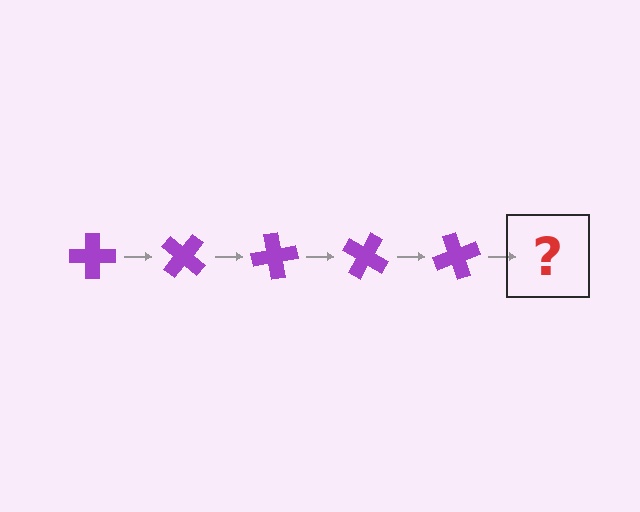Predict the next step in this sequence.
The next step is a purple cross rotated 200 degrees.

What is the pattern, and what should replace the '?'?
The pattern is that the cross rotates 40 degrees each step. The '?' should be a purple cross rotated 200 degrees.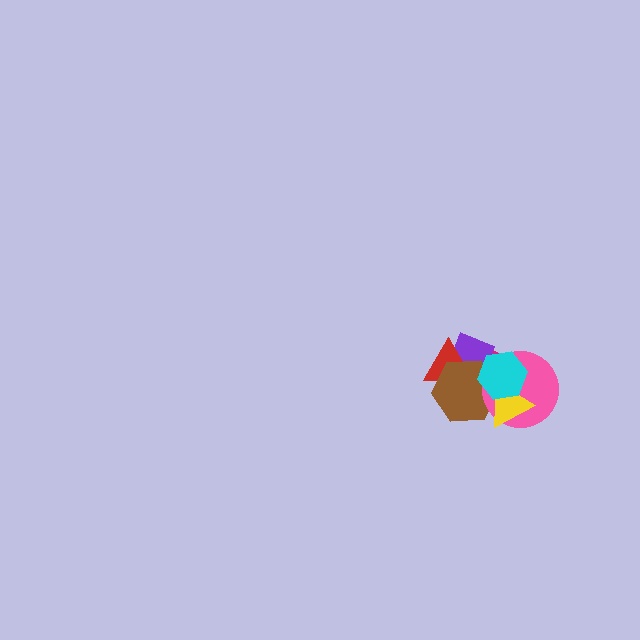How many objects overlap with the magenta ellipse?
6 objects overlap with the magenta ellipse.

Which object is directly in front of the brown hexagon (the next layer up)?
The pink circle is directly in front of the brown hexagon.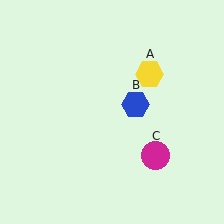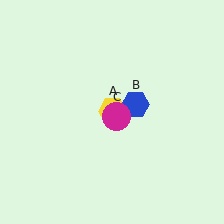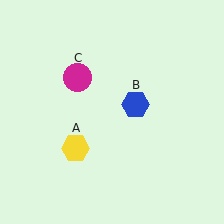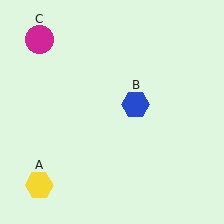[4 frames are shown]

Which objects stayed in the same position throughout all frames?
Blue hexagon (object B) remained stationary.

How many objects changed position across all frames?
2 objects changed position: yellow hexagon (object A), magenta circle (object C).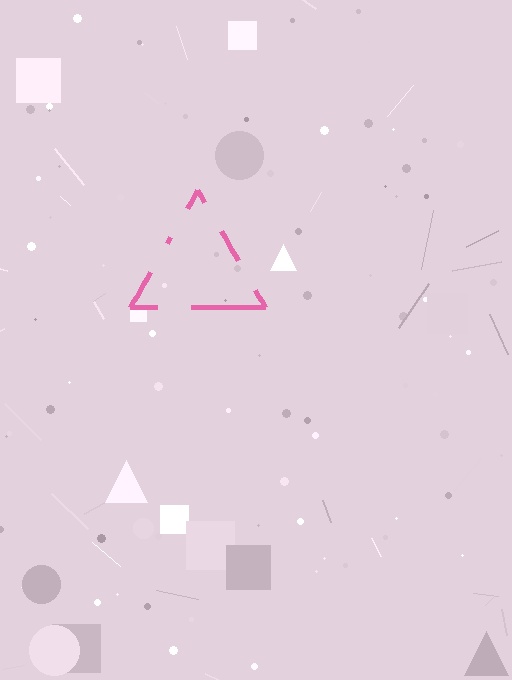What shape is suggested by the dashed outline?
The dashed outline suggests a triangle.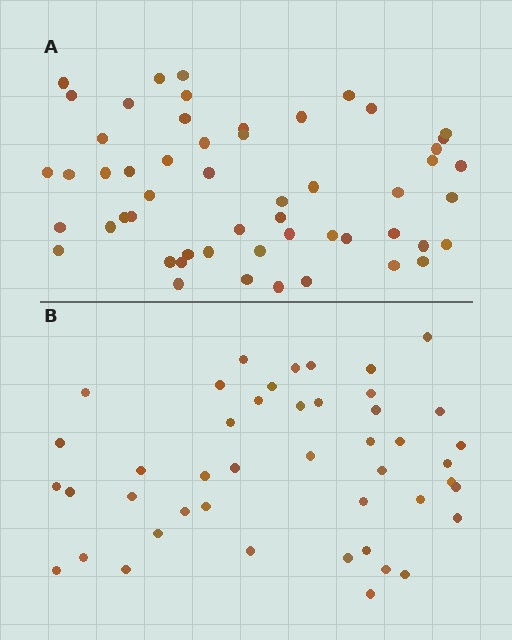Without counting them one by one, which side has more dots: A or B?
Region A (the top region) has more dots.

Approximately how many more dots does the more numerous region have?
Region A has roughly 8 or so more dots than region B.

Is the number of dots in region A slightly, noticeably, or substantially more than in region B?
Region A has only slightly more — the two regions are fairly close. The ratio is roughly 1.2 to 1.